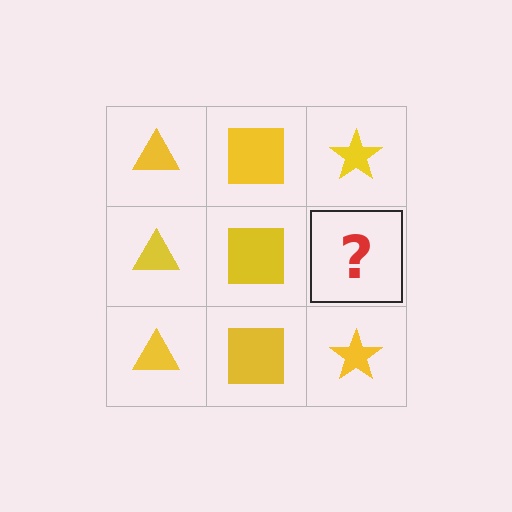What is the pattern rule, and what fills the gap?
The rule is that each column has a consistent shape. The gap should be filled with a yellow star.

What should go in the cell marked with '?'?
The missing cell should contain a yellow star.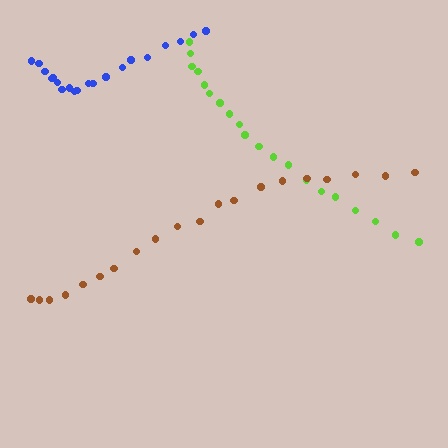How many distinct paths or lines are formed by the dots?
There are 3 distinct paths.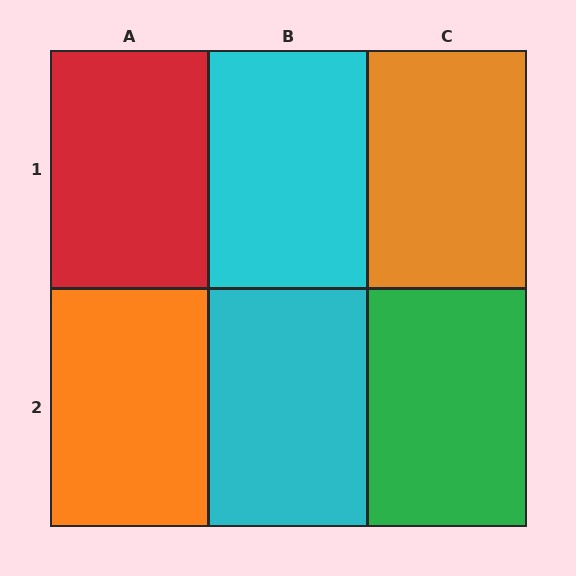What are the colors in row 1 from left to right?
Red, cyan, orange.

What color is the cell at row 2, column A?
Orange.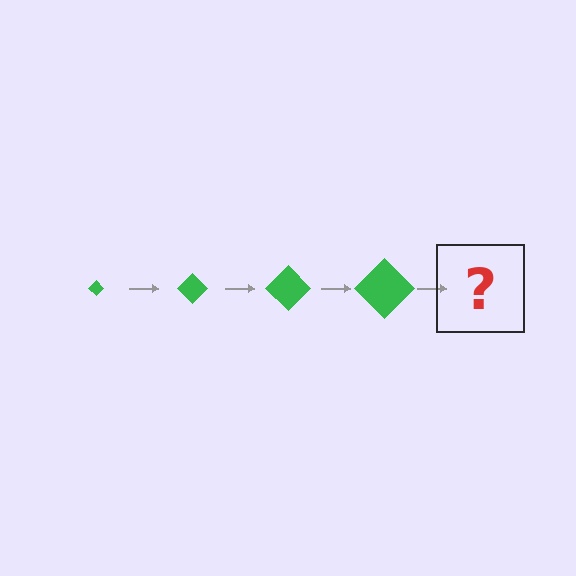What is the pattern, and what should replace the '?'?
The pattern is that the diamond gets progressively larger each step. The '?' should be a green diamond, larger than the previous one.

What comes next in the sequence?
The next element should be a green diamond, larger than the previous one.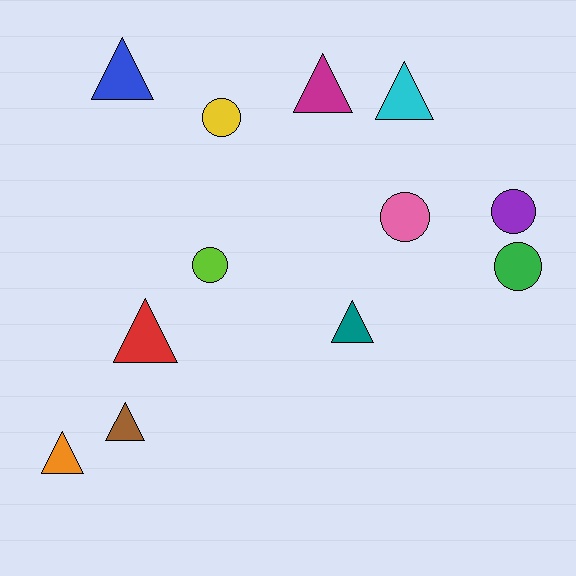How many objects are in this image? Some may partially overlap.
There are 12 objects.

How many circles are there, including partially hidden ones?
There are 5 circles.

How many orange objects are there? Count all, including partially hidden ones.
There is 1 orange object.